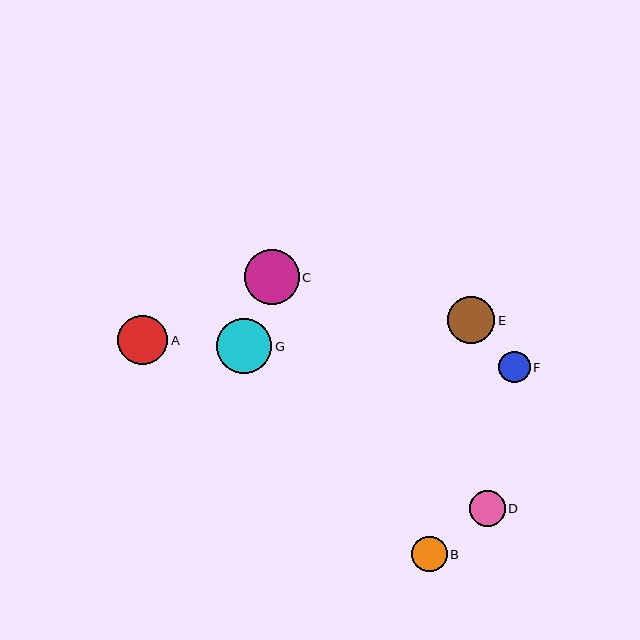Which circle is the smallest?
Circle F is the smallest with a size of approximately 31 pixels.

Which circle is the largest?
Circle G is the largest with a size of approximately 55 pixels.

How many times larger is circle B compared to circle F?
Circle B is approximately 1.1 times the size of circle F.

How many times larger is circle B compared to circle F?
Circle B is approximately 1.1 times the size of circle F.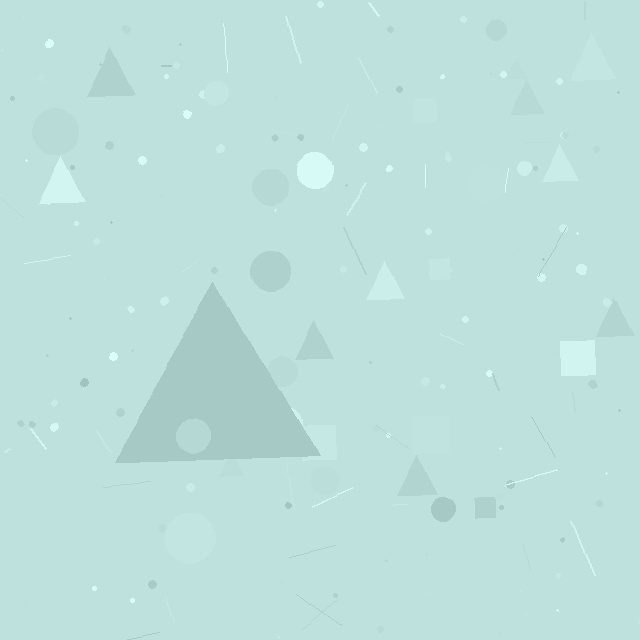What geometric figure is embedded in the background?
A triangle is embedded in the background.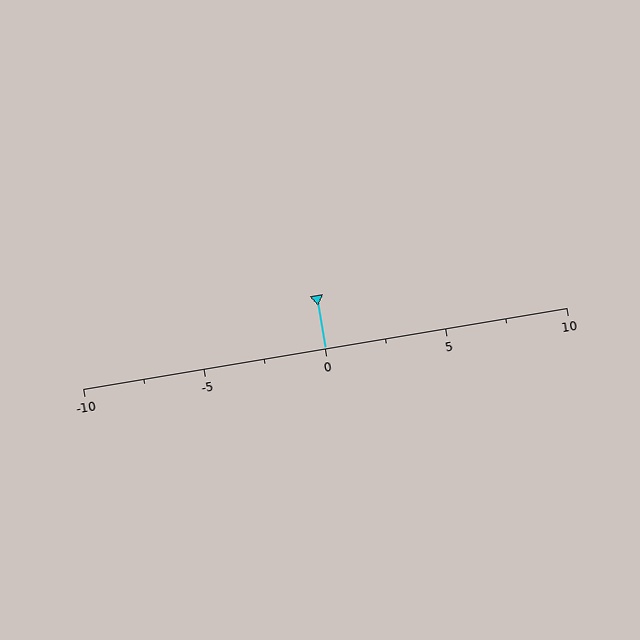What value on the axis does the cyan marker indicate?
The marker indicates approximately 0.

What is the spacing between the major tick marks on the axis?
The major ticks are spaced 5 apart.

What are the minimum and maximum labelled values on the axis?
The axis runs from -10 to 10.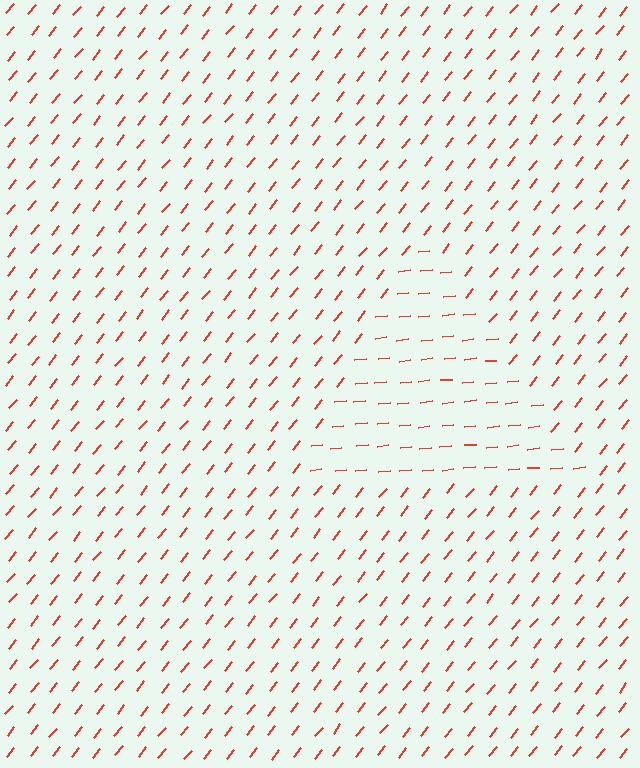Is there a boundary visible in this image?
Yes, there is a texture boundary formed by a change in line orientation.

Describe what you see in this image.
The image is filled with small red line segments. A triangle region in the image has lines oriented differently from the surrounding lines, creating a visible texture boundary.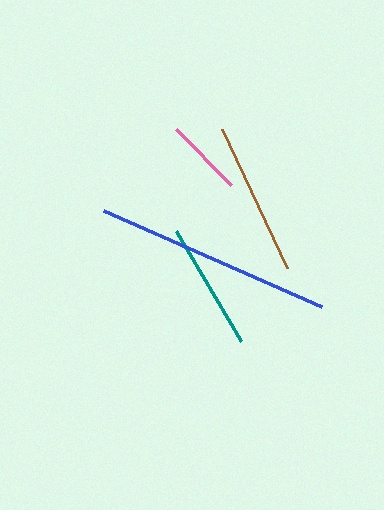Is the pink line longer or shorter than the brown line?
The brown line is longer than the pink line.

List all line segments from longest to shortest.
From longest to shortest: blue, brown, teal, pink.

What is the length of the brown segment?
The brown segment is approximately 153 pixels long.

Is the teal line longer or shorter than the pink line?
The teal line is longer than the pink line.